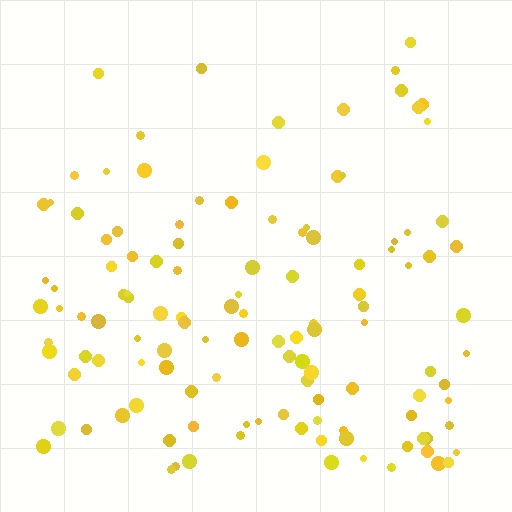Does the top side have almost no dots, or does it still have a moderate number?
Still a moderate number, just noticeably fewer than the bottom.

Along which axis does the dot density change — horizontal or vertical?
Vertical.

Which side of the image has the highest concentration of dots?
The bottom.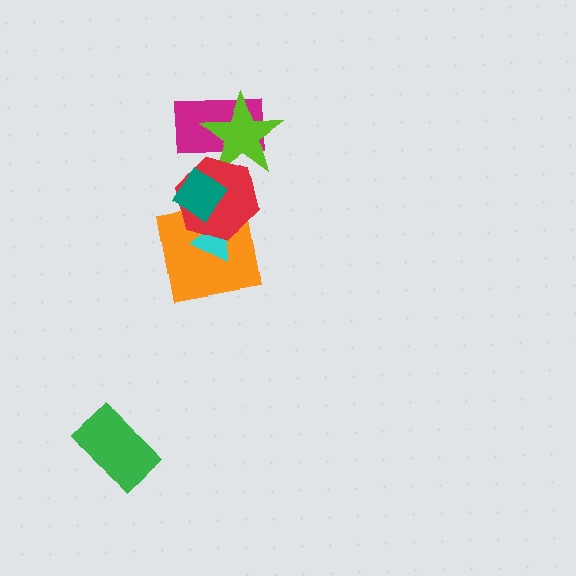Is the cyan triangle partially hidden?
Yes, it is partially covered by another shape.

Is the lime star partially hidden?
Yes, it is partially covered by another shape.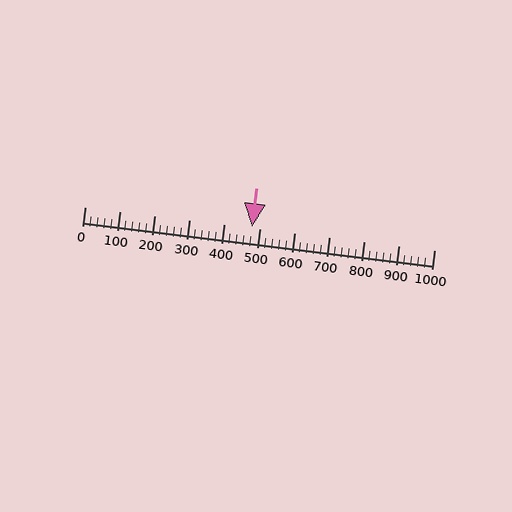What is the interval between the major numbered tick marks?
The major tick marks are spaced 100 units apart.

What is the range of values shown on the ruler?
The ruler shows values from 0 to 1000.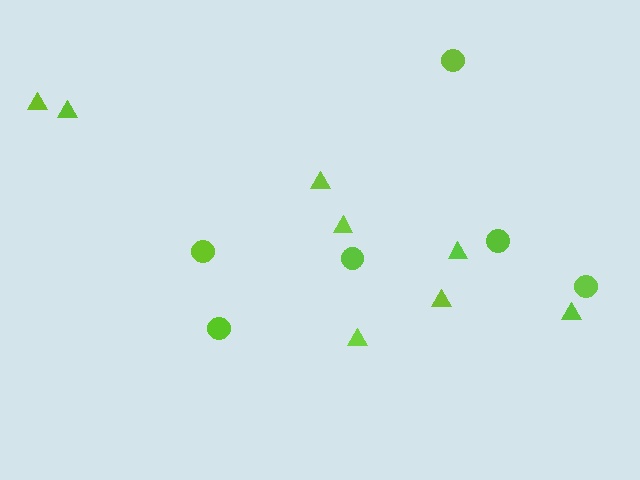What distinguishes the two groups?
There are 2 groups: one group of triangles (8) and one group of circles (6).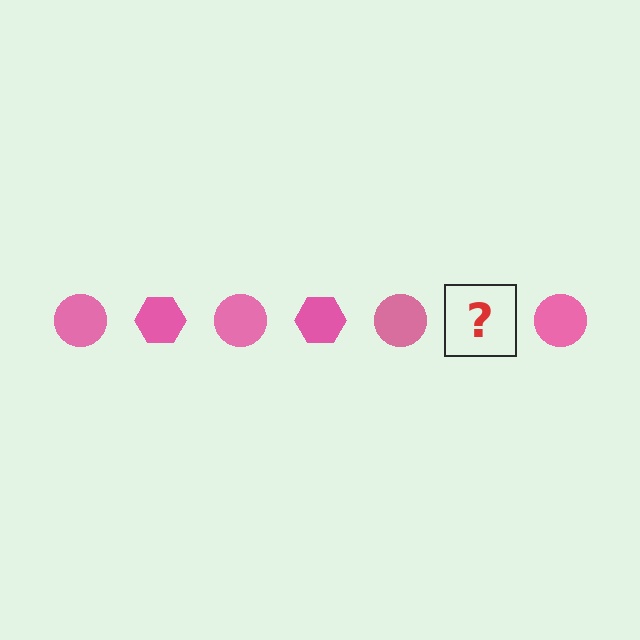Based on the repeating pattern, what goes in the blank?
The blank should be a pink hexagon.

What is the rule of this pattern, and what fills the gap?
The rule is that the pattern cycles through circle, hexagon shapes in pink. The gap should be filled with a pink hexagon.